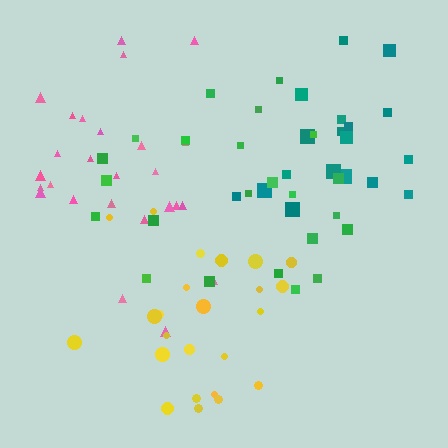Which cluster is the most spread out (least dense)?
Green.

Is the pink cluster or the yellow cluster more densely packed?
Yellow.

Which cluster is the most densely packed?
Teal.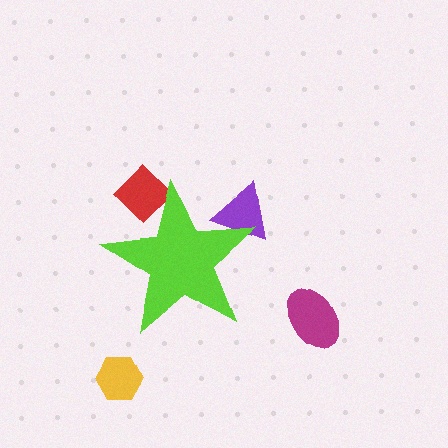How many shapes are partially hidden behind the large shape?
2 shapes are partially hidden.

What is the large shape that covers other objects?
A lime star.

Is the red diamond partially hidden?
Yes, the red diamond is partially hidden behind the lime star.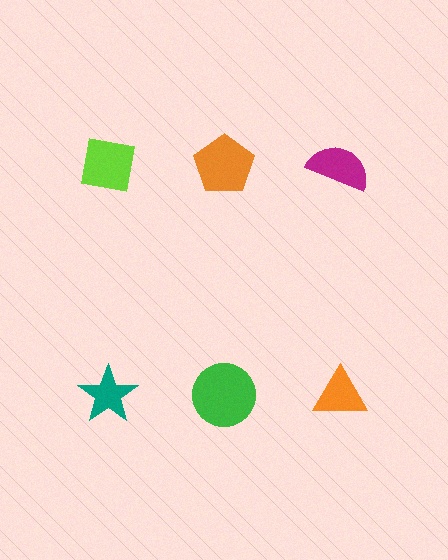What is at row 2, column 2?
A green circle.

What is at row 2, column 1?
A teal star.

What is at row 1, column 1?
A lime square.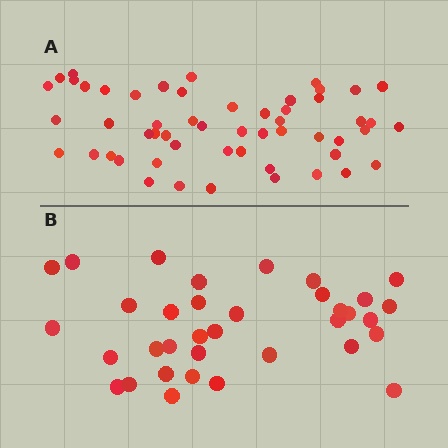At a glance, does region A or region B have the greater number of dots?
Region A (the top region) has more dots.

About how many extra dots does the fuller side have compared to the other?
Region A has approximately 20 more dots than region B.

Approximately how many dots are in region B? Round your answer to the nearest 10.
About 40 dots. (The exact count is 35, which rounds to 40.)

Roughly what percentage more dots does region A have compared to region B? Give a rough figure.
About 55% more.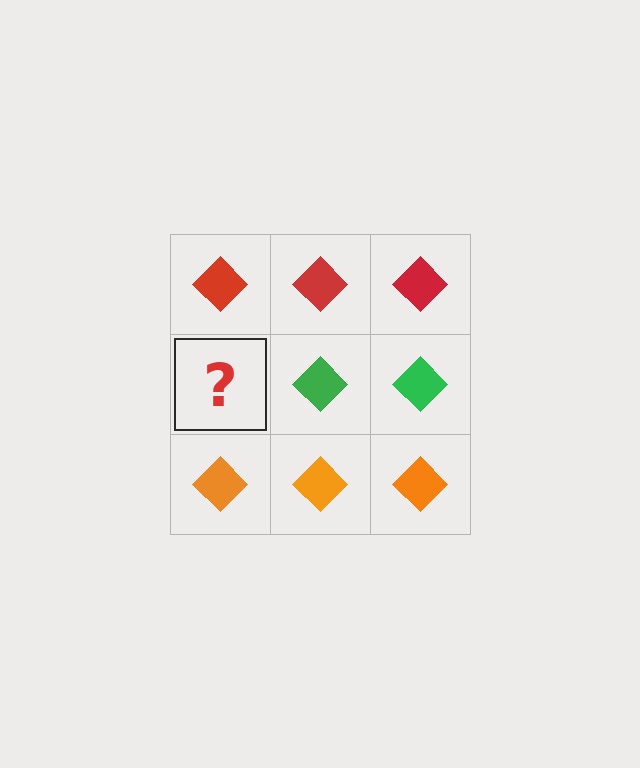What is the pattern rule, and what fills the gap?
The rule is that each row has a consistent color. The gap should be filled with a green diamond.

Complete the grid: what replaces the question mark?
The question mark should be replaced with a green diamond.